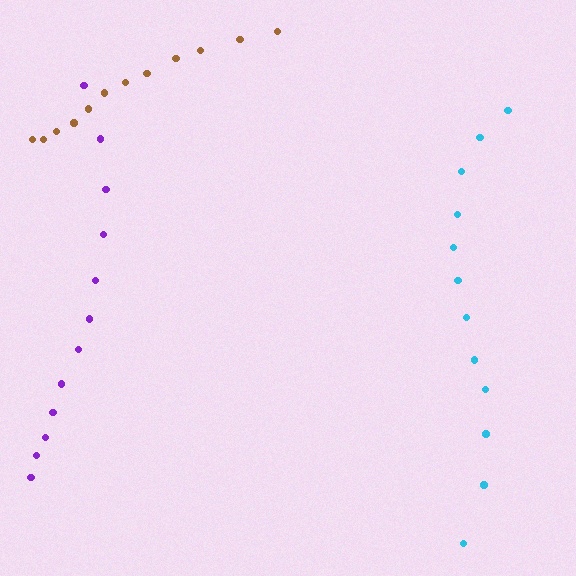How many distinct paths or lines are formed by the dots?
There are 3 distinct paths.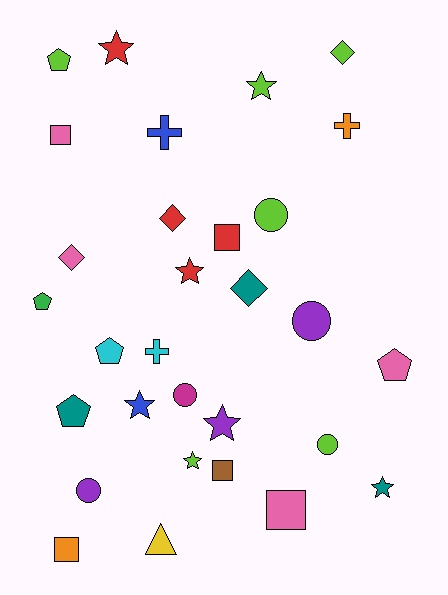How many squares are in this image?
There are 5 squares.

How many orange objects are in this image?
There are 2 orange objects.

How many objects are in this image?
There are 30 objects.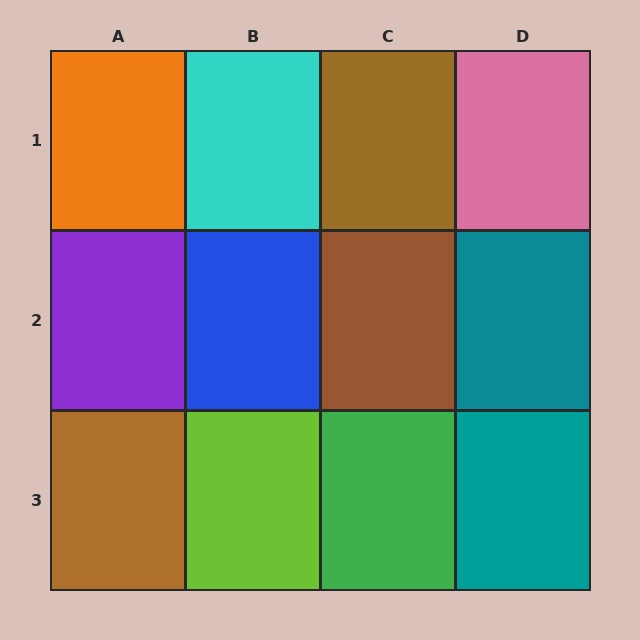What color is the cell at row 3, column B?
Lime.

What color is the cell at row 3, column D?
Teal.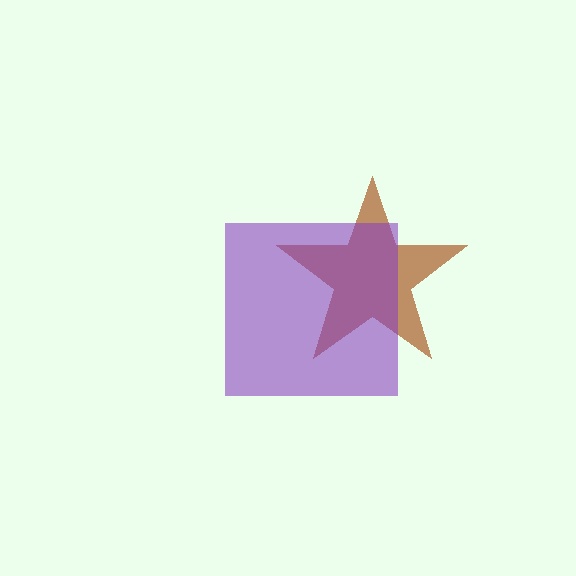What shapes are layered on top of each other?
The layered shapes are: a brown star, a purple square.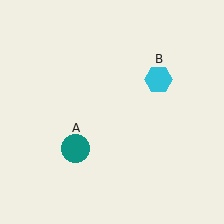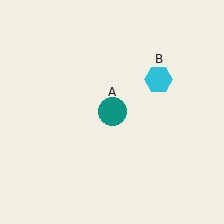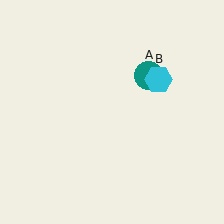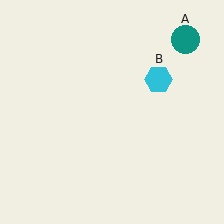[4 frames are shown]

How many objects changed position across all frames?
1 object changed position: teal circle (object A).